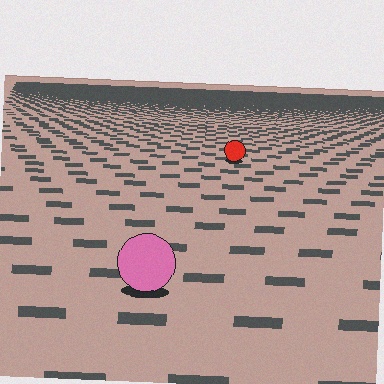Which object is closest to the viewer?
The pink circle is closest. The texture marks near it are larger and more spread out.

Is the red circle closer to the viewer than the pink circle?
No. The pink circle is closer — you can tell from the texture gradient: the ground texture is coarser near it.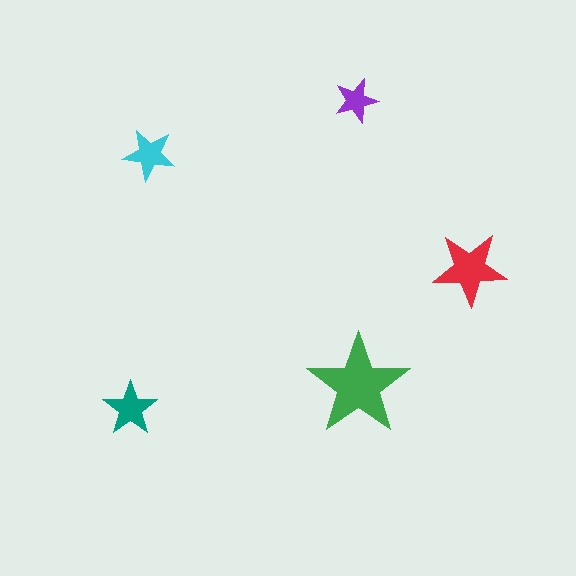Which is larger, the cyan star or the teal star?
The teal one.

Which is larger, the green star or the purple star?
The green one.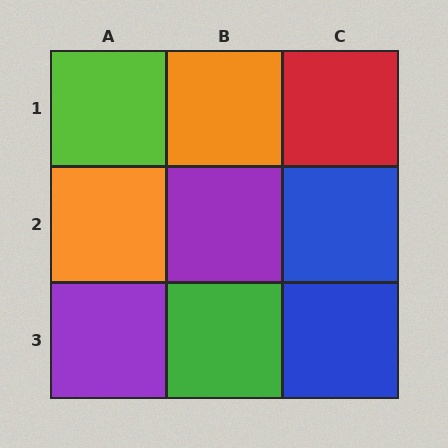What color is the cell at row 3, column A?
Purple.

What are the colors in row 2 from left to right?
Orange, purple, blue.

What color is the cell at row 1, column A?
Lime.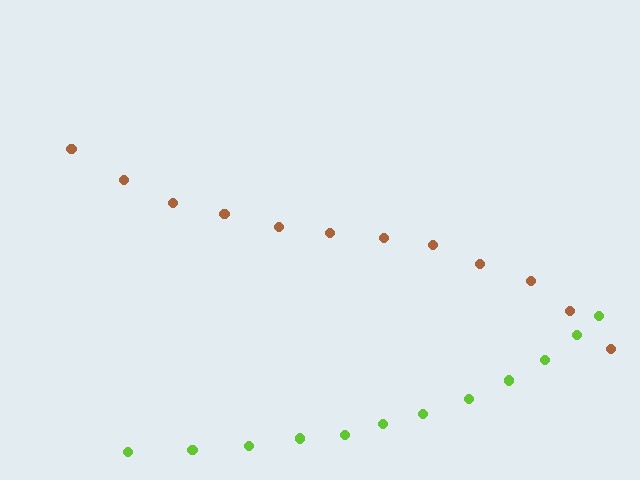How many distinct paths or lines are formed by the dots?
There are 2 distinct paths.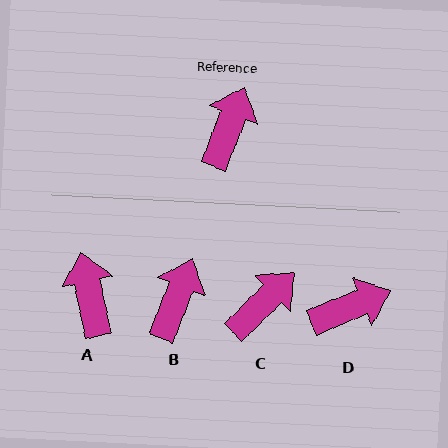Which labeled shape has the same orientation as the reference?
B.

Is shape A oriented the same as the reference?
No, it is off by about 33 degrees.